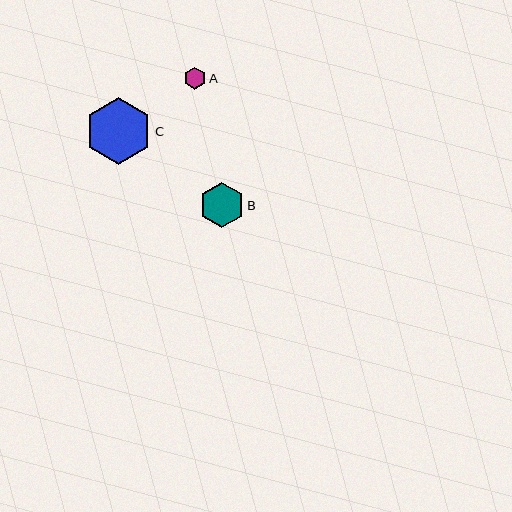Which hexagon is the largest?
Hexagon C is the largest with a size of approximately 67 pixels.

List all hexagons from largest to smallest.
From largest to smallest: C, B, A.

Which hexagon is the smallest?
Hexagon A is the smallest with a size of approximately 22 pixels.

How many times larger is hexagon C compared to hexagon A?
Hexagon C is approximately 3.1 times the size of hexagon A.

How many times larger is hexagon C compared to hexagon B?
Hexagon C is approximately 1.5 times the size of hexagon B.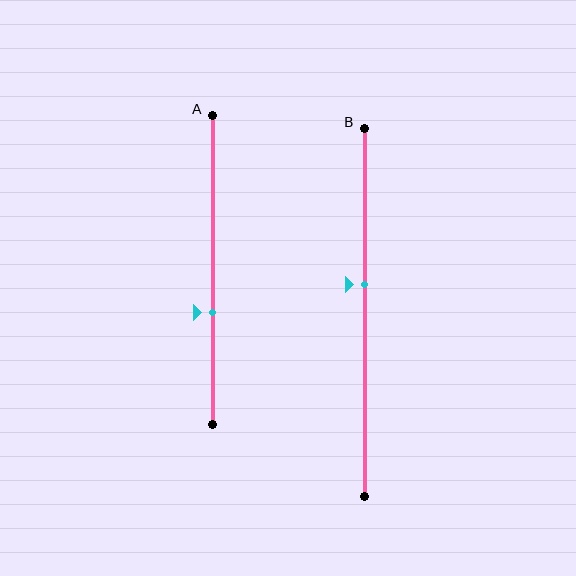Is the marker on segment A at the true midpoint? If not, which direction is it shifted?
No, the marker on segment A is shifted downward by about 14% of the segment length.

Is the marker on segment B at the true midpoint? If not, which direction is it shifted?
No, the marker on segment B is shifted upward by about 8% of the segment length.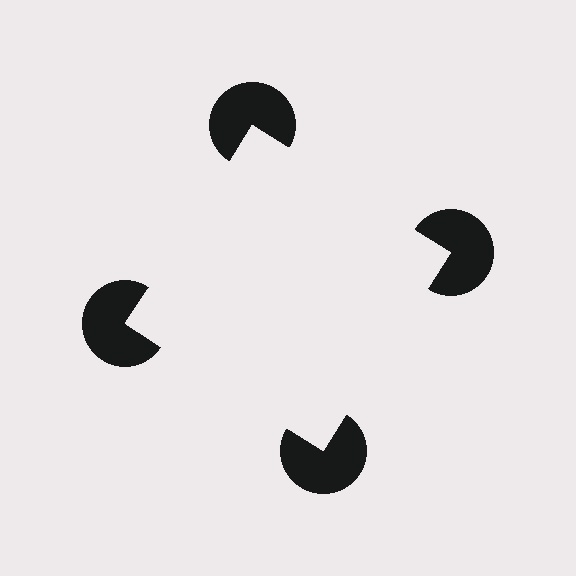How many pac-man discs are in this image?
There are 4 — one at each vertex of the illusory square.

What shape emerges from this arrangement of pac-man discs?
An illusory square — its edges are inferred from the aligned wedge cuts in the pac-man discs, not physically drawn.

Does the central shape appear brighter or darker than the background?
It typically appears slightly brighter than the background, even though no actual brightness change is drawn.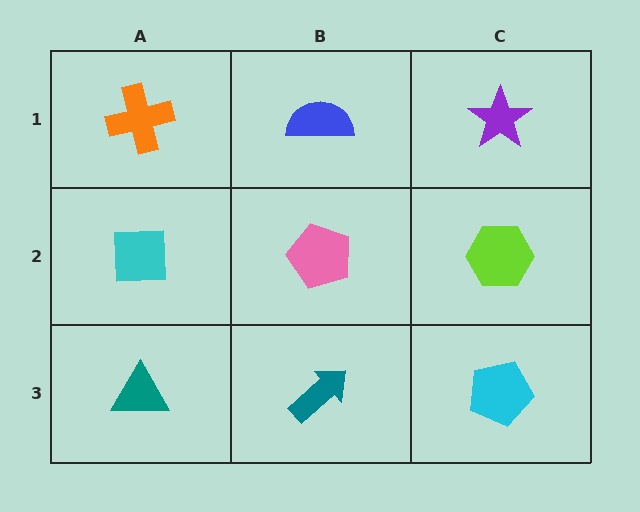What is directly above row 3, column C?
A lime hexagon.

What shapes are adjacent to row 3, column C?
A lime hexagon (row 2, column C), a teal arrow (row 3, column B).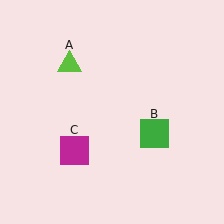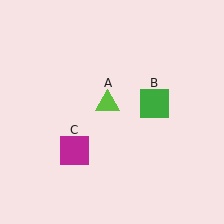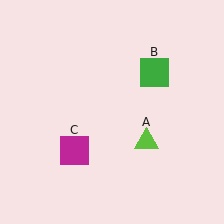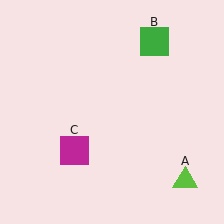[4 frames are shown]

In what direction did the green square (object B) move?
The green square (object B) moved up.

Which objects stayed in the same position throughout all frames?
Magenta square (object C) remained stationary.